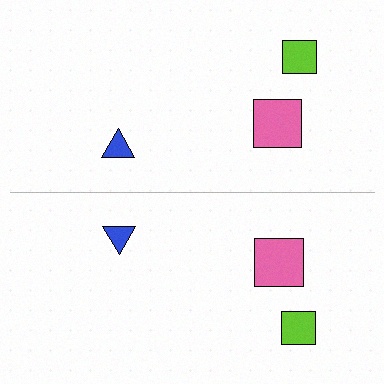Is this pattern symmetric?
Yes, this pattern has bilateral (reflection) symmetry.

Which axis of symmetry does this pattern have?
The pattern has a horizontal axis of symmetry running through the center of the image.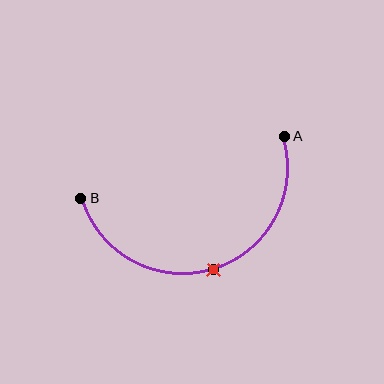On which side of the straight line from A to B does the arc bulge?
The arc bulges below the straight line connecting A and B.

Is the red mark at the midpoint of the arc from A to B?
Yes. The red mark lies on the arc at equal arc-length from both A and B — it is the arc midpoint.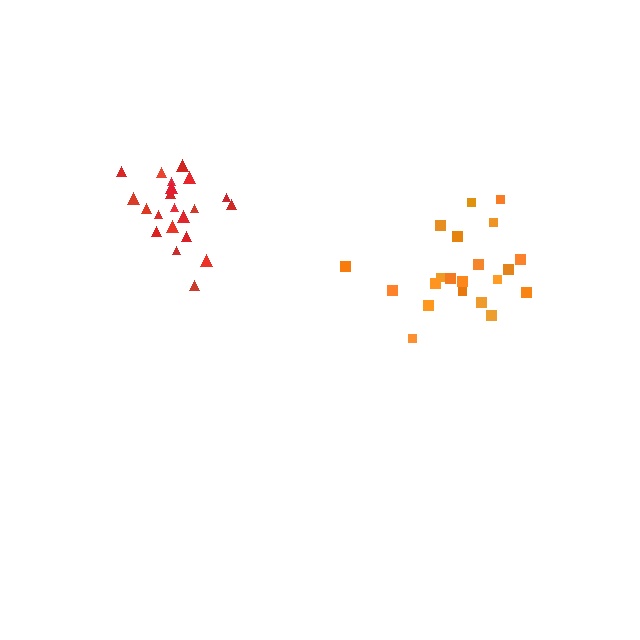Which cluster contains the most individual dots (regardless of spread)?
Red (21).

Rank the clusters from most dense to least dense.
red, orange.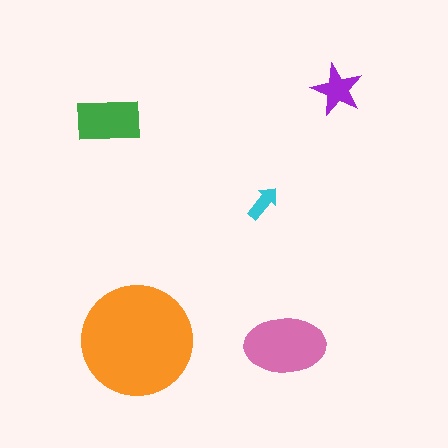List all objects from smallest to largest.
The cyan arrow, the purple star, the green rectangle, the pink ellipse, the orange circle.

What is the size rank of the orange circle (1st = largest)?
1st.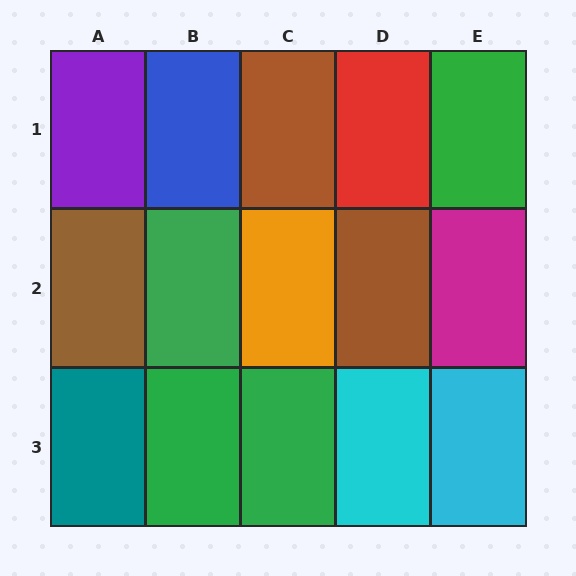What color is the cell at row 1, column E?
Green.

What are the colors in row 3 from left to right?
Teal, green, green, cyan, cyan.